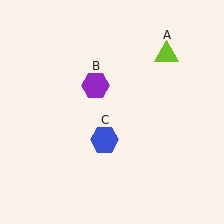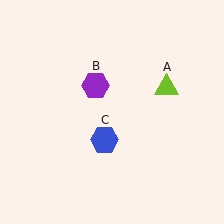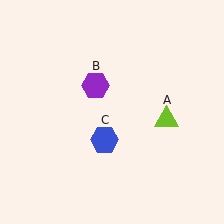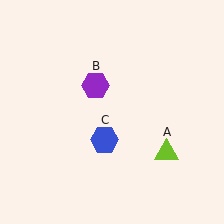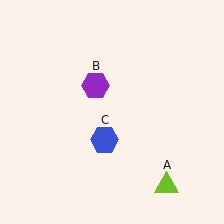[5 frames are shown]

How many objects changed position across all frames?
1 object changed position: lime triangle (object A).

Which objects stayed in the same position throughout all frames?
Purple hexagon (object B) and blue hexagon (object C) remained stationary.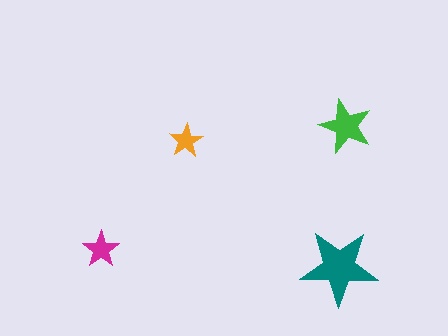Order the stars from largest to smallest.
the teal one, the green one, the magenta one, the orange one.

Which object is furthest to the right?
The green star is rightmost.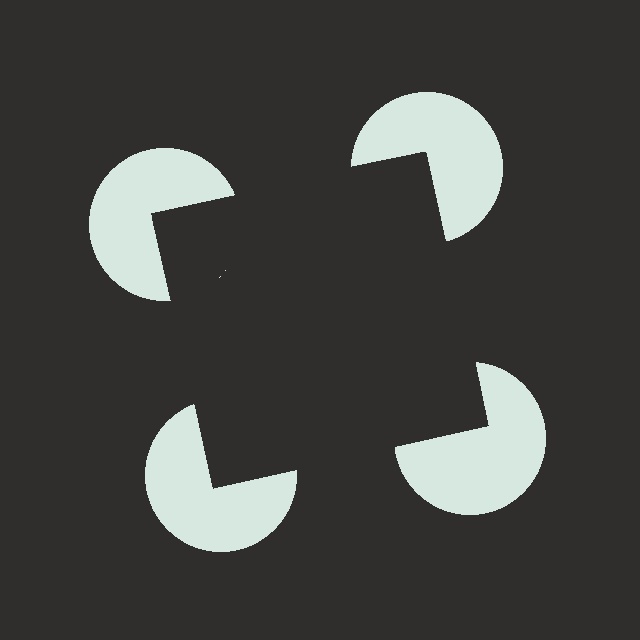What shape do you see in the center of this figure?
An illusory square — its edges are inferred from the aligned wedge cuts in the pac-man discs, not physically drawn.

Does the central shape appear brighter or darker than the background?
It typically appears slightly darker than the background, even though no actual brightness change is drawn.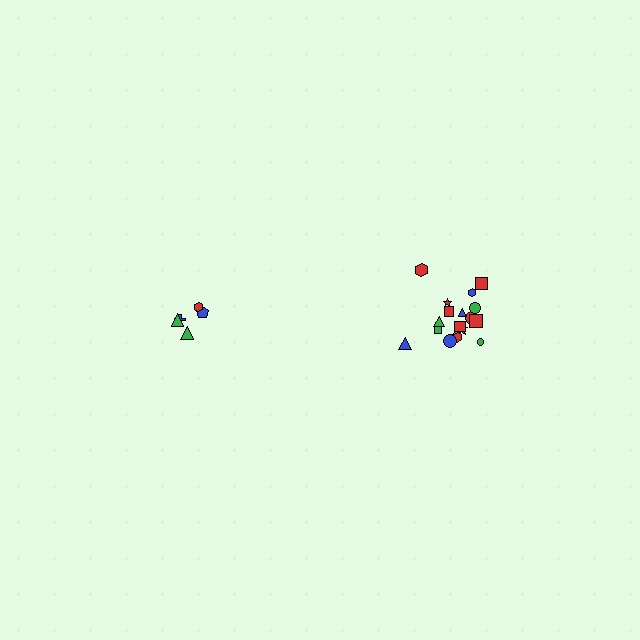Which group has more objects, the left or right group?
The right group.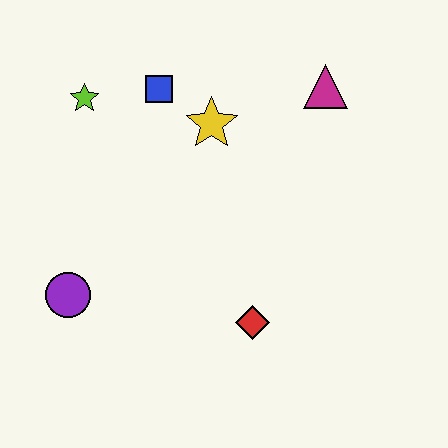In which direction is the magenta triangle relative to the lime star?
The magenta triangle is to the right of the lime star.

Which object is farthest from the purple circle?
The magenta triangle is farthest from the purple circle.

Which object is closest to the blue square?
The yellow star is closest to the blue square.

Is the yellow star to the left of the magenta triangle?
Yes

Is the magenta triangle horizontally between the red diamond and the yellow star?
No